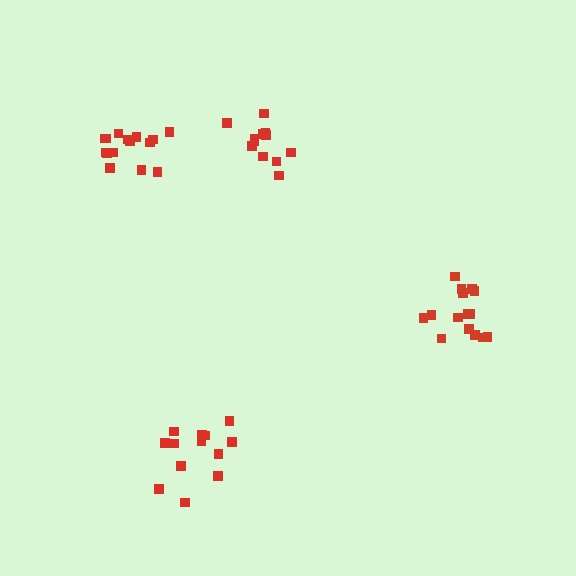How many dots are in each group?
Group 1: 12 dots, Group 2: 13 dots, Group 3: 15 dots, Group 4: 15 dots (55 total).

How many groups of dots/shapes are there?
There are 4 groups.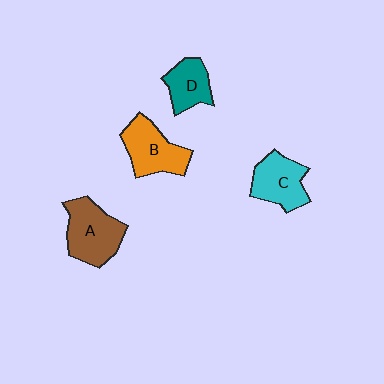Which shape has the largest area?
Shape A (brown).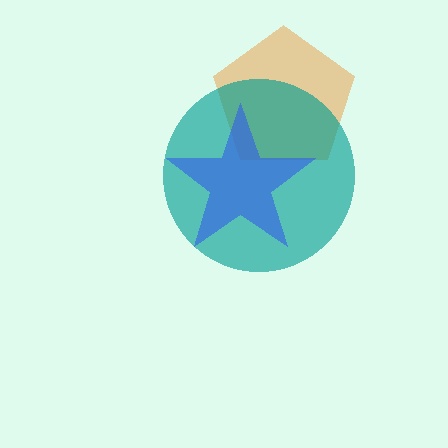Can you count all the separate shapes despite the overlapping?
Yes, there are 3 separate shapes.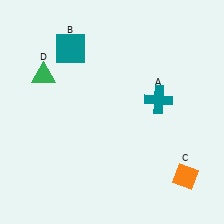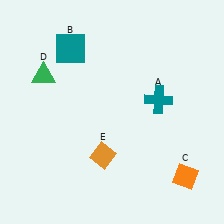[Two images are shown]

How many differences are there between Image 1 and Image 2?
There is 1 difference between the two images.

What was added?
An orange diamond (E) was added in Image 2.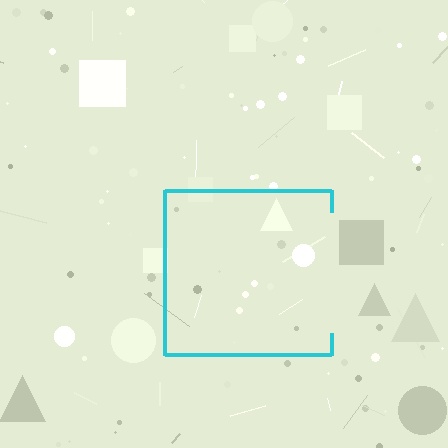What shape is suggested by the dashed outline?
The dashed outline suggests a square.